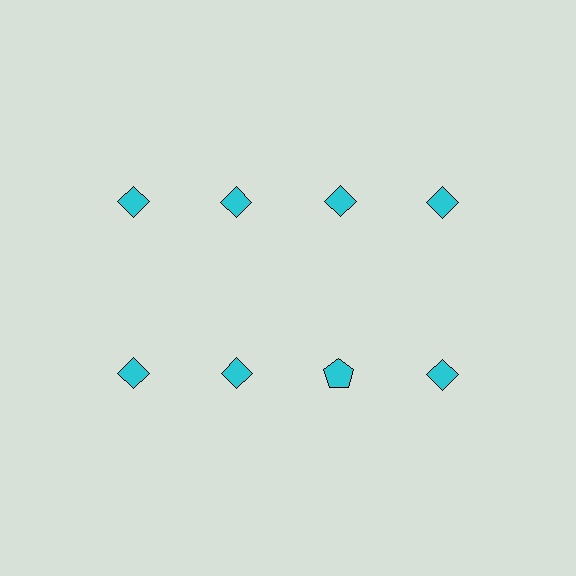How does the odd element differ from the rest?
It has a different shape: pentagon instead of diamond.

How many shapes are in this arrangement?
There are 8 shapes arranged in a grid pattern.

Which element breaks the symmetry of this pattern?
The cyan pentagon in the second row, center column breaks the symmetry. All other shapes are cyan diamonds.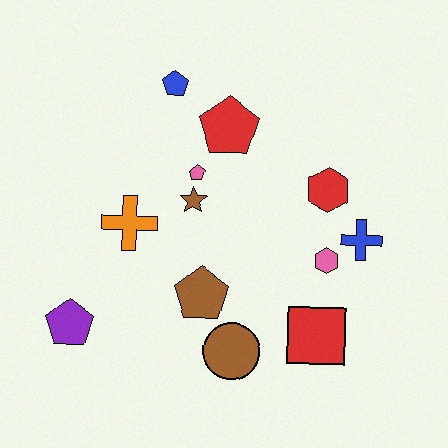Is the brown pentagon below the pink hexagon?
Yes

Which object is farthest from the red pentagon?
The purple pentagon is farthest from the red pentagon.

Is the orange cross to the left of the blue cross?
Yes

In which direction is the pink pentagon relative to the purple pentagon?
The pink pentagon is above the purple pentagon.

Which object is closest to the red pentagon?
The pink pentagon is closest to the red pentagon.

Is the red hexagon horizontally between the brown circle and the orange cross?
No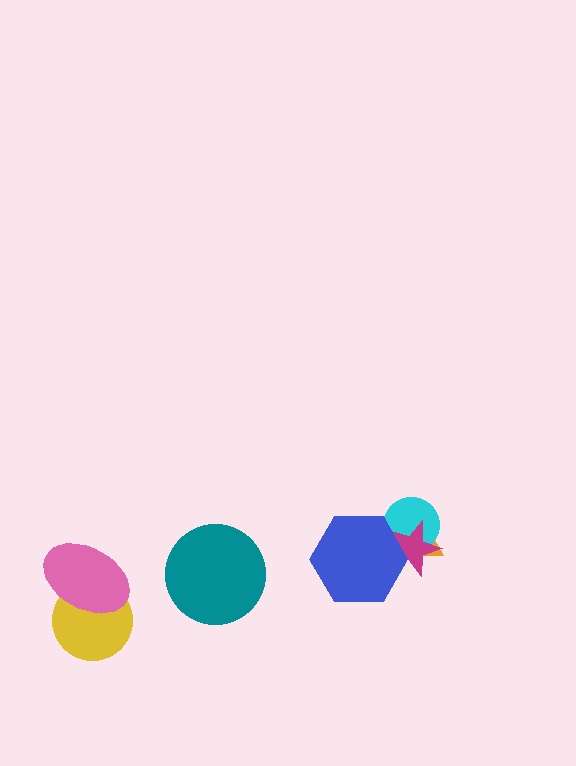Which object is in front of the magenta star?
The blue hexagon is in front of the magenta star.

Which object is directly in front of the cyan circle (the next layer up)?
The magenta star is directly in front of the cyan circle.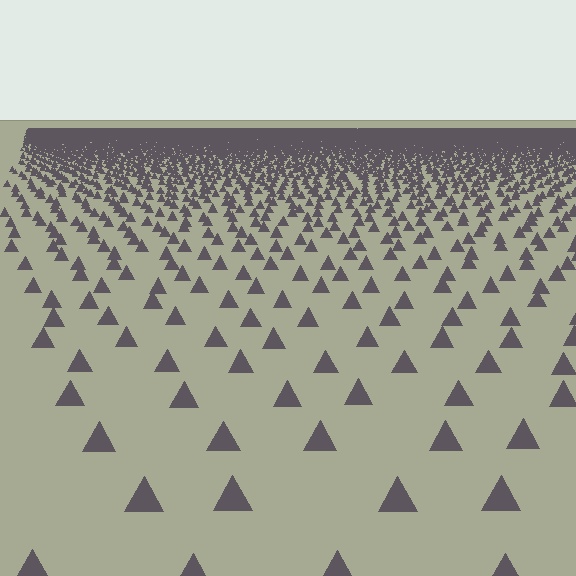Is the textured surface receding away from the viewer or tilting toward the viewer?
The surface is receding away from the viewer. Texture elements get smaller and denser toward the top.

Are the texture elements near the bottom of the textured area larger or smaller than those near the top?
Larger. Near the bottom, elements are closer to the viewer and appear at a bigger on-screen size.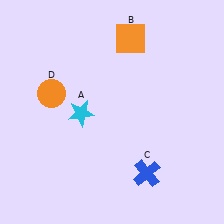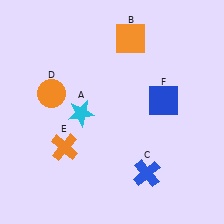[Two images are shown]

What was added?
An orange cross (E), a blue square (F) were added in Image 2.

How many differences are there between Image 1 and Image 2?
There are 2 differences between the two images.